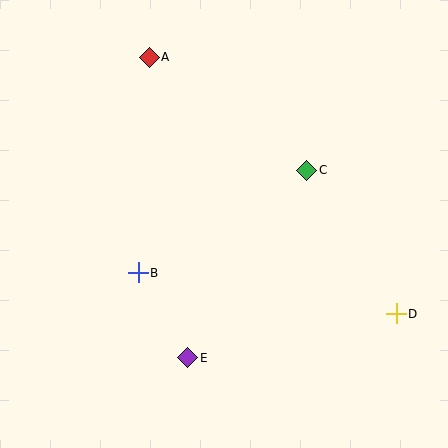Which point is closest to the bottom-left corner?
Point E is closest to the bottom-left corner.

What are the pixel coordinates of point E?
Point E is at (188, 358).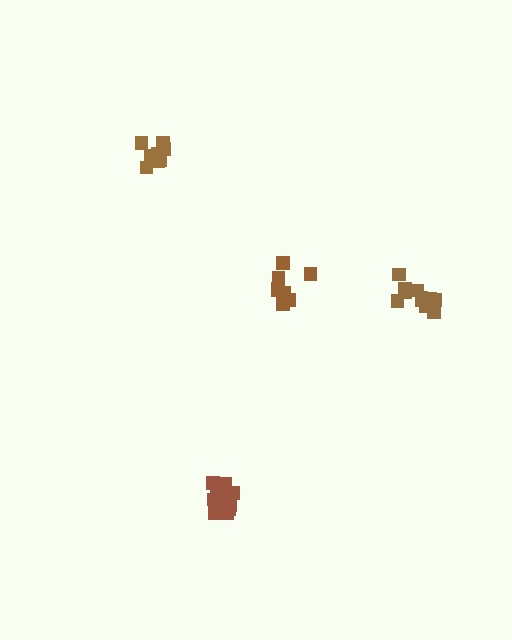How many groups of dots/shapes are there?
There are 4 groups.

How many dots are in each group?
Group 1: 8 dots, Group 2: 14 dots, Group 3: 9 dots, Group 4: 11 dots (42 total).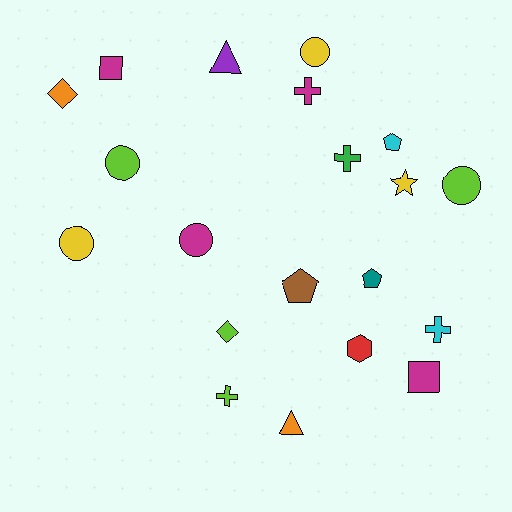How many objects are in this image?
There are 20 objects.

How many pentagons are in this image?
There are 3 pentagons.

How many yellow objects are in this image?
There are 3 yellow objects.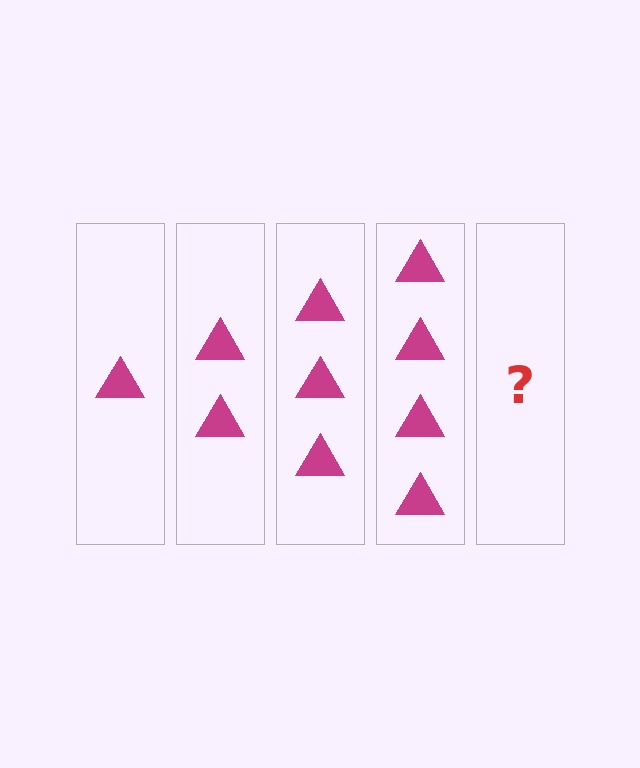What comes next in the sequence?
The next element should be 5 triangles.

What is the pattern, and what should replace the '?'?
The pattern is that each step adds one more triangle. The '?' should be 5 triangles.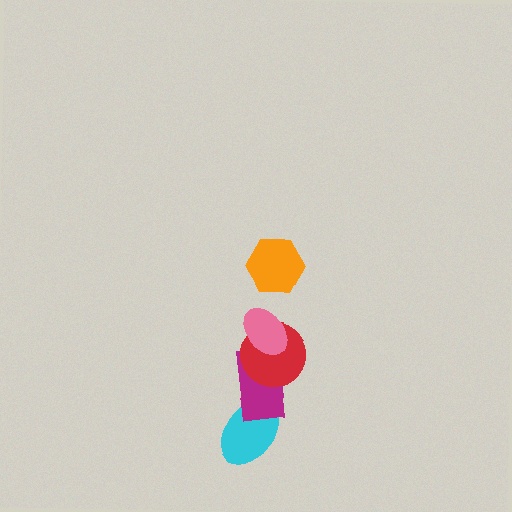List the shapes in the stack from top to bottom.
From top to bottom: the orange hexagon, the pink ellipse, the red circle, the magenta rectangle, the cyan ellipse.